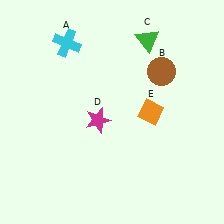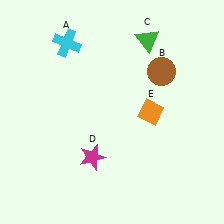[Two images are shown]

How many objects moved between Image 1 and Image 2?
1 object moved between the two images.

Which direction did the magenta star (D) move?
The magenta star (D) moved down.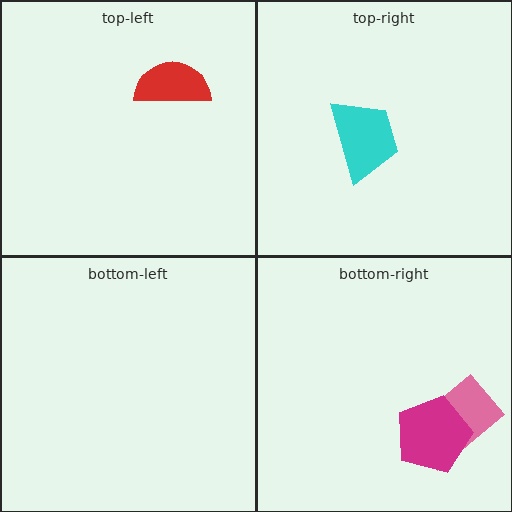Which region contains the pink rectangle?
The bottom-right region.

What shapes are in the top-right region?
The cyan trapezoid.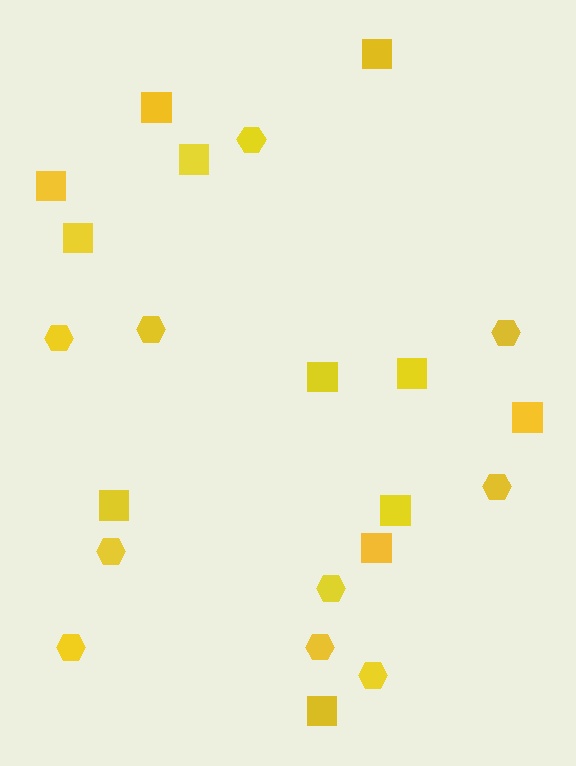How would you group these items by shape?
There are 2 groups: one group of hexagons (10) and one group of squares (12).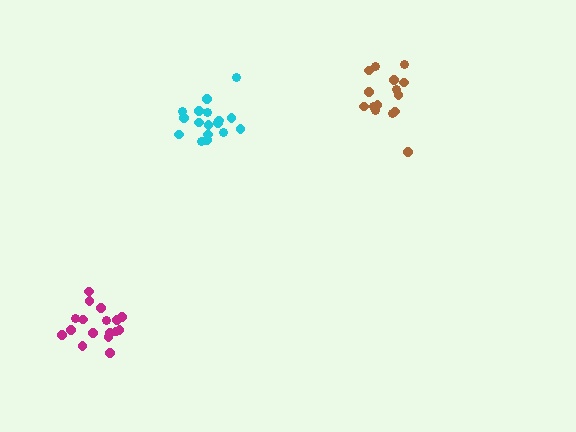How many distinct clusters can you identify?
There are 3 distinct clusters.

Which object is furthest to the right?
The brown cluster is rightmost.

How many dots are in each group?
Group 1: 17 dots, Group 2: 15 dots, Group 3: 17 dots (49 total).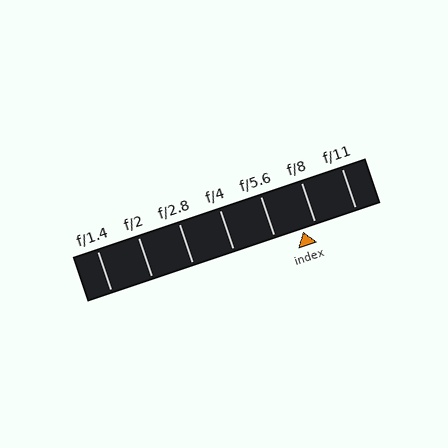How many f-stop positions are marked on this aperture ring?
There are 7 f-stop positions marked.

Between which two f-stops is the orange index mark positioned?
The index mark is between f/5.6 and f/8.